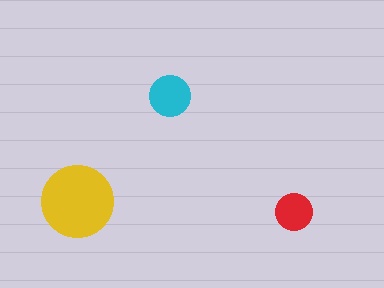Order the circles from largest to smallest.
the yellow one, the cyan one, the red one.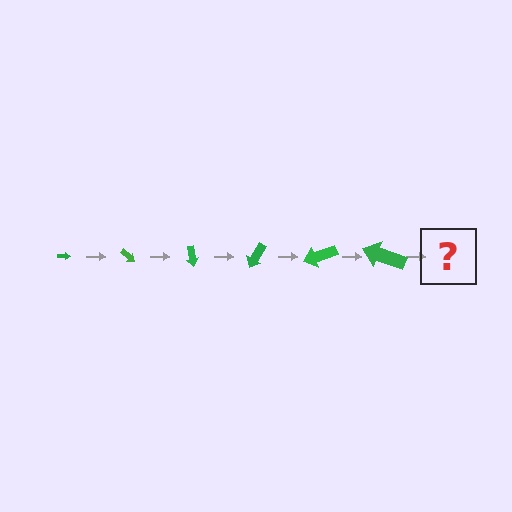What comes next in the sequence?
The next element should be an arrow, larger than the previous one and rotated 240 degrees from the start.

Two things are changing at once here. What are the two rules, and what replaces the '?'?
The two rules are that the arrow grows larger each step and it rotates 40 degrees each step. The '?' should be an arrow, larger than the previous one and rotated 240 degrees from the start.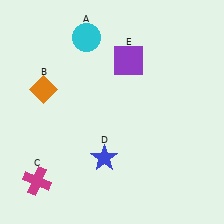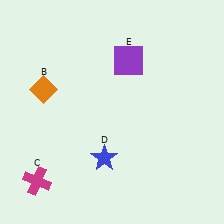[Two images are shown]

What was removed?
The cyan circle (A) was removed in Image 2.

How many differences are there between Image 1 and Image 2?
There is 1 difference between the two images.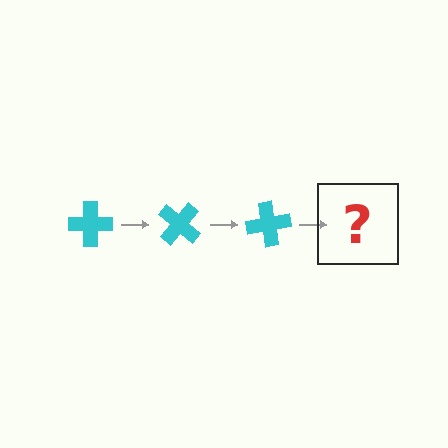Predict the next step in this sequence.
The next step is a cyan cross rotated 120 degrees.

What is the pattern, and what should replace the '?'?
The pattern is that the cross rotates 40 degrees each step. The '?' should be a cyan cross rotated 120 degrees.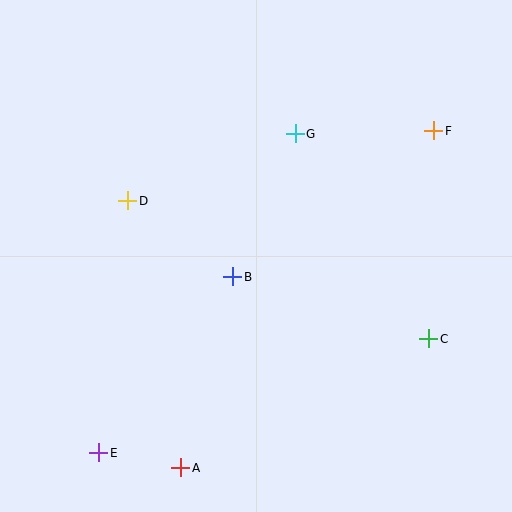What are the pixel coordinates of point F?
Point F is at (434, 131).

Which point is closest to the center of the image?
Point B at (233, 277) is closest to the center.